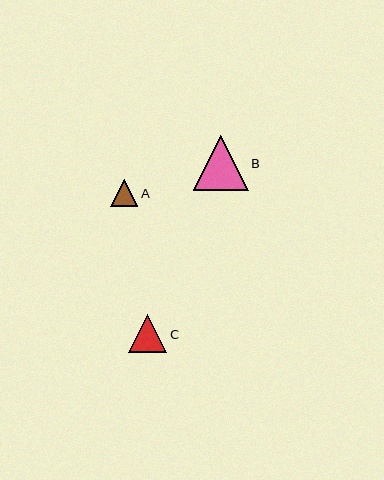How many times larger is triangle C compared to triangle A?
Triangle C is approximately 1.4 times the size of triangle A.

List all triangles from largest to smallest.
From largest to smallest: B, C, A.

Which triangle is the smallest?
Triangle A is the smallest with a size of approximately 27 pixels.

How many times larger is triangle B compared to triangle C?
Triangle B is approximately 1.4 times the size of triangle C.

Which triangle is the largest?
Triangle B is the largest with a size of approximately 55 pixels.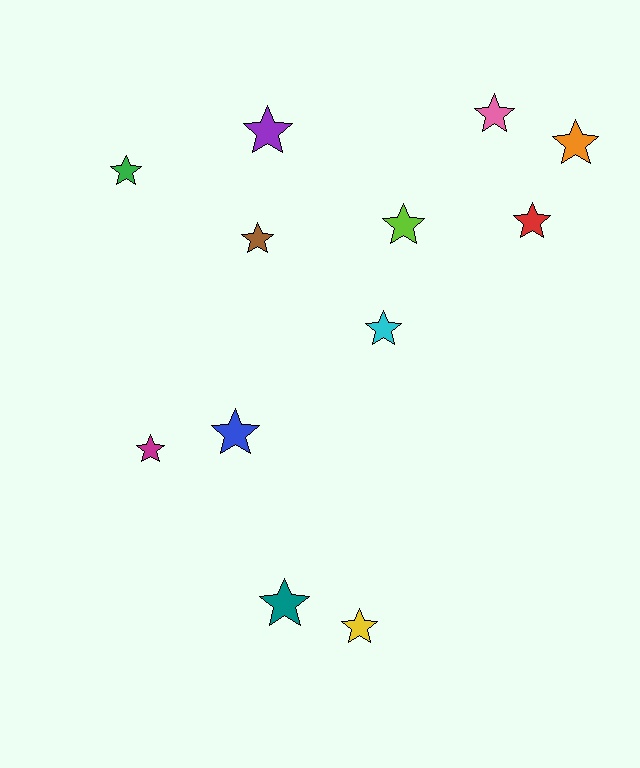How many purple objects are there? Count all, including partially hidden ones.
There is 1 purple object.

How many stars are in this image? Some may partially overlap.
There are 12 stars.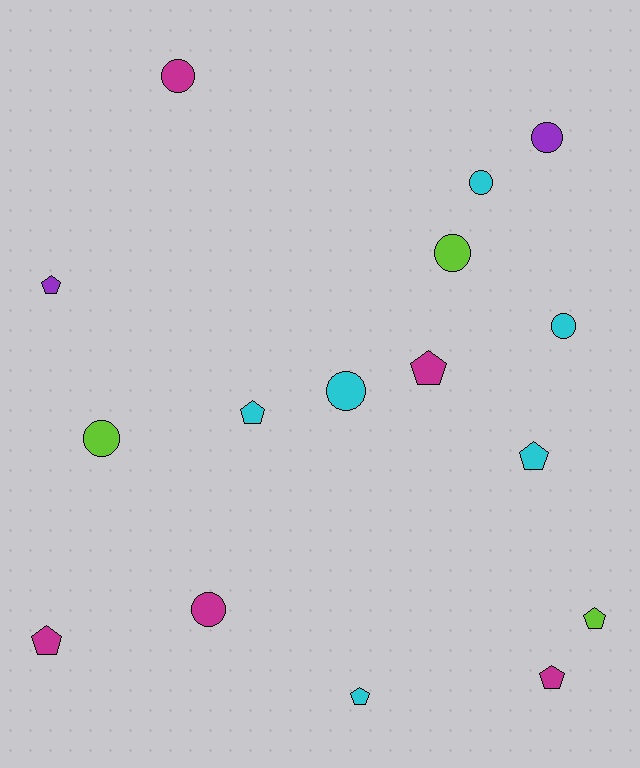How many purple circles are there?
There is 1 purple circle.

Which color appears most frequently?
Cyan, with 6 objects.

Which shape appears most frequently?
Pentagon, with 8 objects.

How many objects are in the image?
There are 16 objects.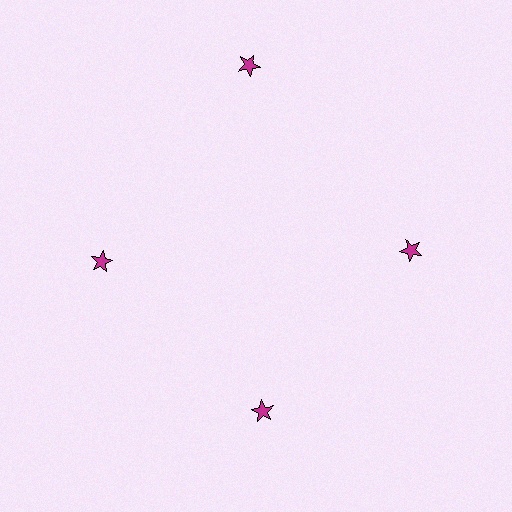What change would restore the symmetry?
The symmetry would be restored by moving it inward, back onto the ring so that all 4 stars sit at equal angles and equal distance from the center.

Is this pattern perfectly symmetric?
No. The 4 magenta stars are arranged in a ring, but one element near the 12 o'clock position is pushed outward from the center, breaking the 4-fold rotational symmetry.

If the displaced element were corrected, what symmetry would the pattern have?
It would have 4-fold rotational symmetry — the pattern would map onto itself every 90 degrees.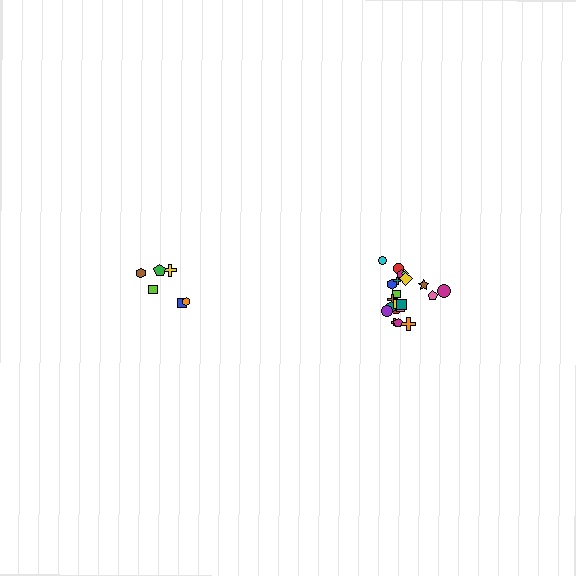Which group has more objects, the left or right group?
The right group.